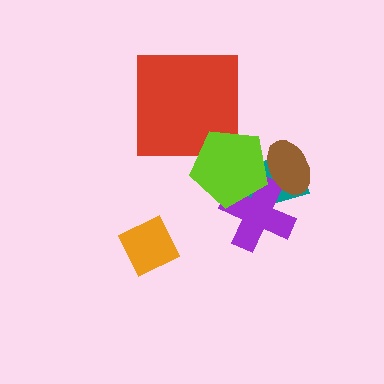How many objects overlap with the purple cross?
3 objects overlap with the purple cross.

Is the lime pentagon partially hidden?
No, no other shape covers it.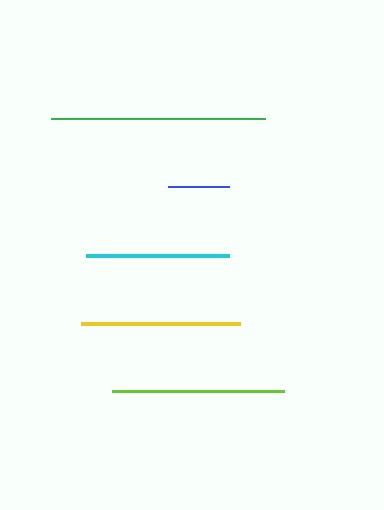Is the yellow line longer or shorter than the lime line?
The lime line is longer than the yellow line.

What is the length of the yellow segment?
The yellow segment is approximately 160 pixels long.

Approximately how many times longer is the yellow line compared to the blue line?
The yellow line is approximately 2.6 times the length of the blue line.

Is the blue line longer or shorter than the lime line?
The lime line is longer than the blue line.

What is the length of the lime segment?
The lime segment is approximately 172 pixels long.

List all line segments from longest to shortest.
From longest to shortest: green, lime, yellow, cyan, blue.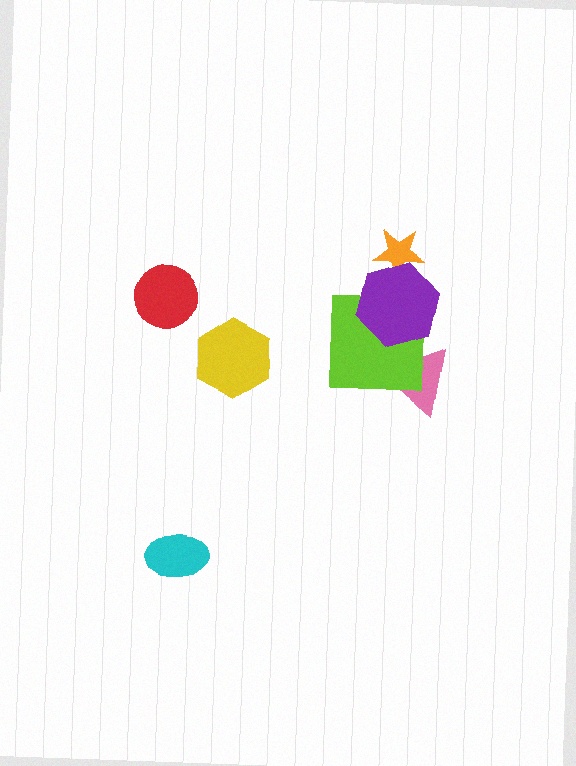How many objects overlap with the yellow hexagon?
0 objects overlap with the yellow hexagon.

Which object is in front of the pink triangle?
The lime square is in front of the pink triangle.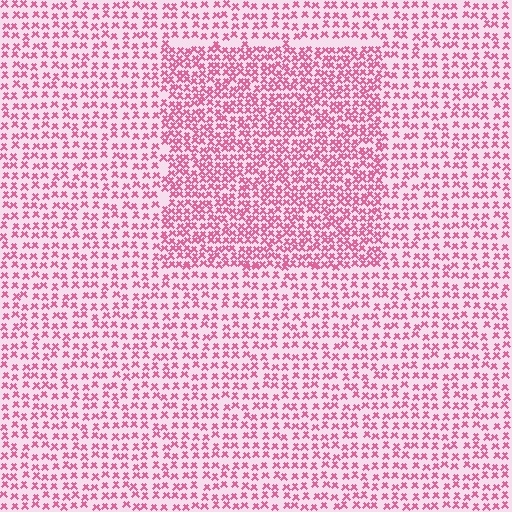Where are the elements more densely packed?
The elements are more densely packed inside the rectangle boundary.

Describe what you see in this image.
The image contains small pink elements arranged at two different densities. A rectangle-shaped region is visible where the elements are more densely packed than the surrounding area.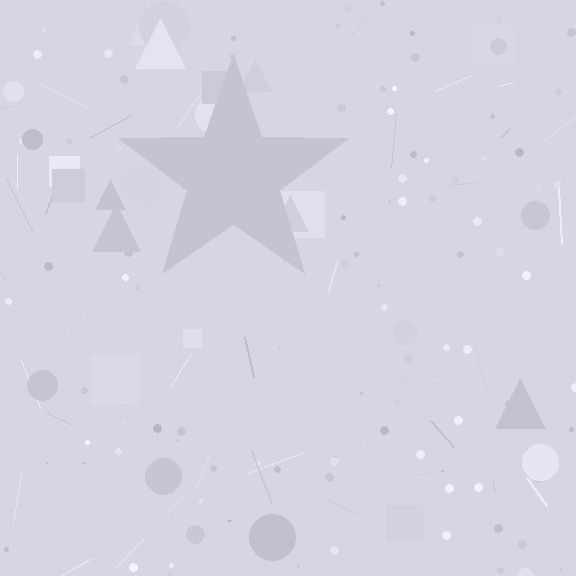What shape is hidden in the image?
A star is hidden in the image.